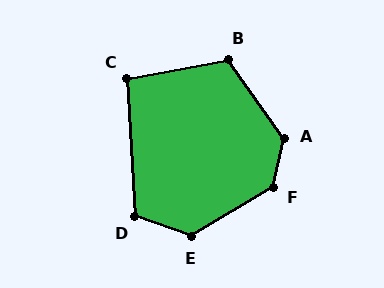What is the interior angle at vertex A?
Approximately 133 degrees (obtuse).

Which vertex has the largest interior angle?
F, at approximately 133 degrees.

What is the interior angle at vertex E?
Approximately 130 degrees (obtuse).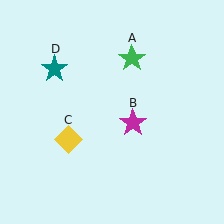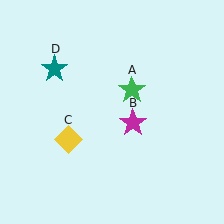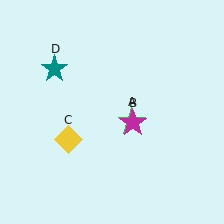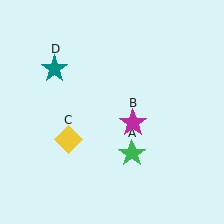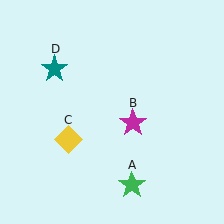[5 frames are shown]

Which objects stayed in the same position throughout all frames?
Magenta star (object B) and yellow diamond (object C) and teal star (object D) remained stationary.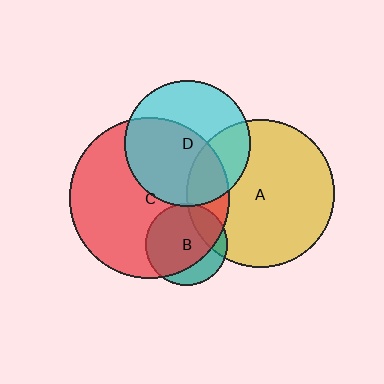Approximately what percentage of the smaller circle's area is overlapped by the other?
Approximately 75%.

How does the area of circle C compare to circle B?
Approximately 3.9 times.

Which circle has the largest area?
Circle C (red).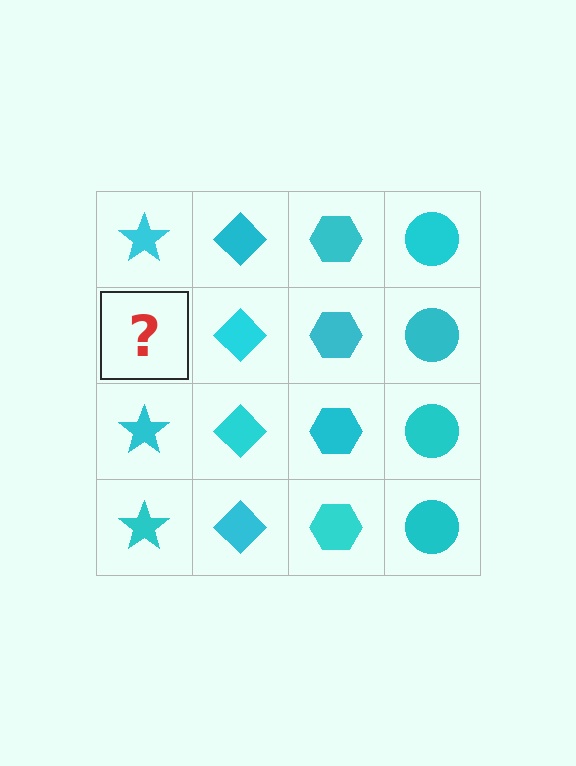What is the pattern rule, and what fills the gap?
The rule is that each column has a consistent shape. The gap should be filled with a cyan star.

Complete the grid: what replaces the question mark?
The question mark should be replaced with a cyan star.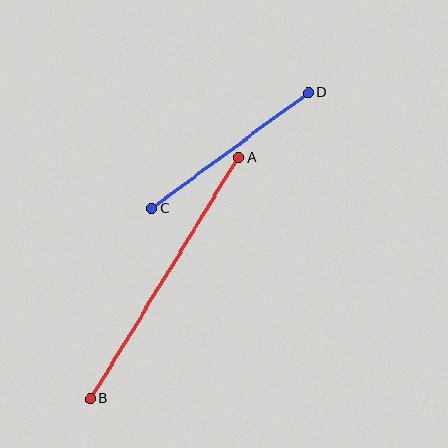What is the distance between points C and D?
The distance is approximately 195 pixels.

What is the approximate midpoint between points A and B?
The midpoint is at approximately (164, 278) pixels.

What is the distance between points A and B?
The distance is approximately 283 pixels.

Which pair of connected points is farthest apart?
Points A and B are farthest apart.